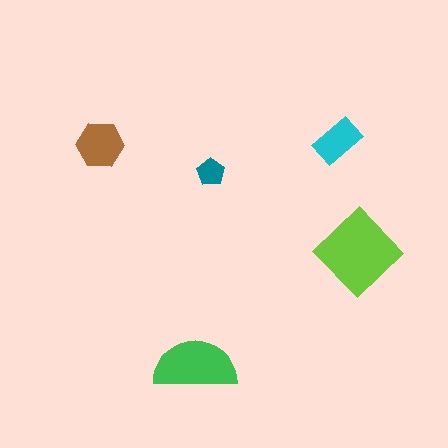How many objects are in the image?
There are 5 objects in the image.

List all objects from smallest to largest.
The teal pentagon, the cyan rectangle, the brown hexagon, the green semicircle, the lime diamond.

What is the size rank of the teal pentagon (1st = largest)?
5th.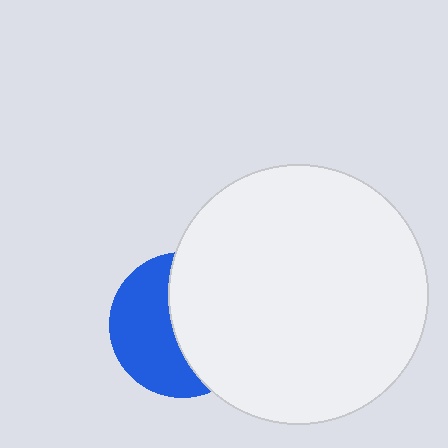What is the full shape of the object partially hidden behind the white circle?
The partially hidden object is a blue circle.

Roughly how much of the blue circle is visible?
About half of it is visible (roughly 47%).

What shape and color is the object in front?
The object in front is a white circle.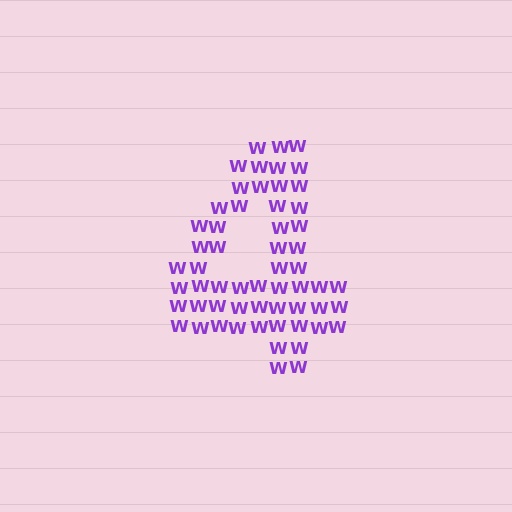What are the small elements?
The small elements are letter W's.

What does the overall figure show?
The overall figure shows the digit 4.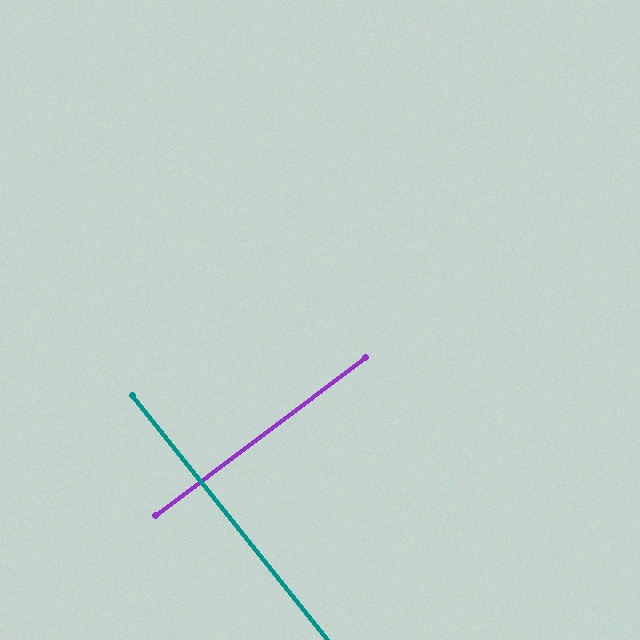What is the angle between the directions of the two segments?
Approximately 88 degrees.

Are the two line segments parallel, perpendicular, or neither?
Perpendicular — they meet at approximately 88°.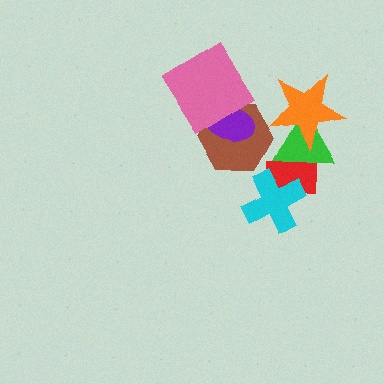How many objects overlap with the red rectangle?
2 objects overlap with the red rectangle.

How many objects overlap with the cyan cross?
1 object overlaps with the cyan cross.